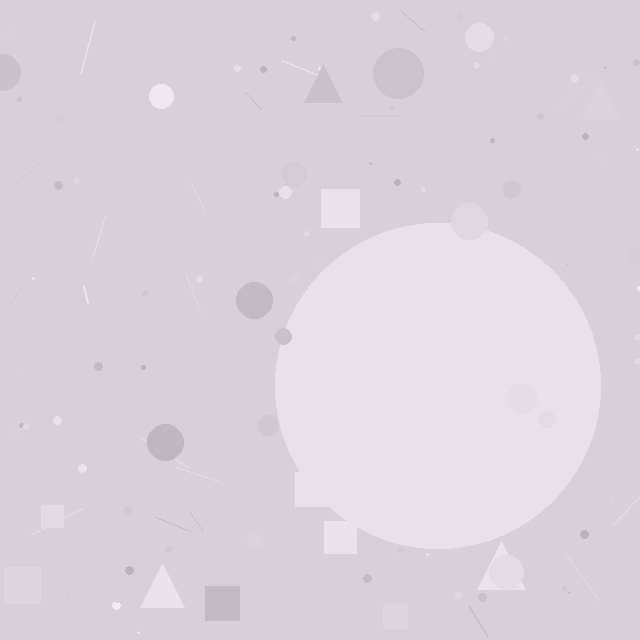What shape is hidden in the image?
A circle is hidden in the image.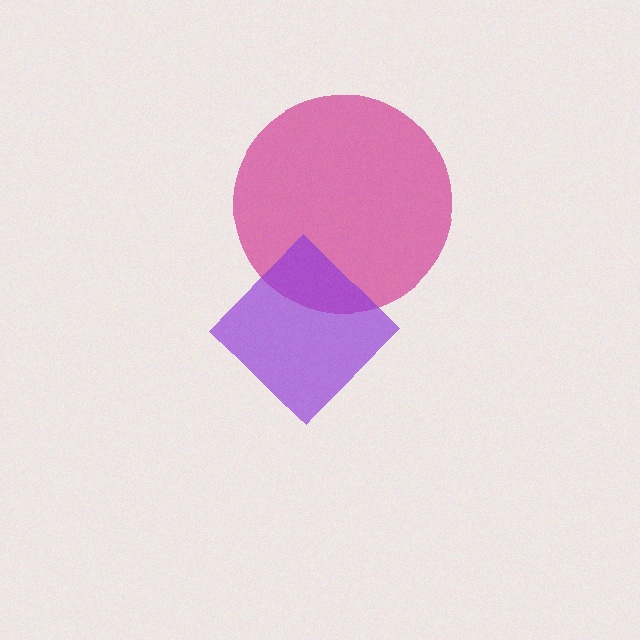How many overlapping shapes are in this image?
There are 2 overlapping shapes in the image.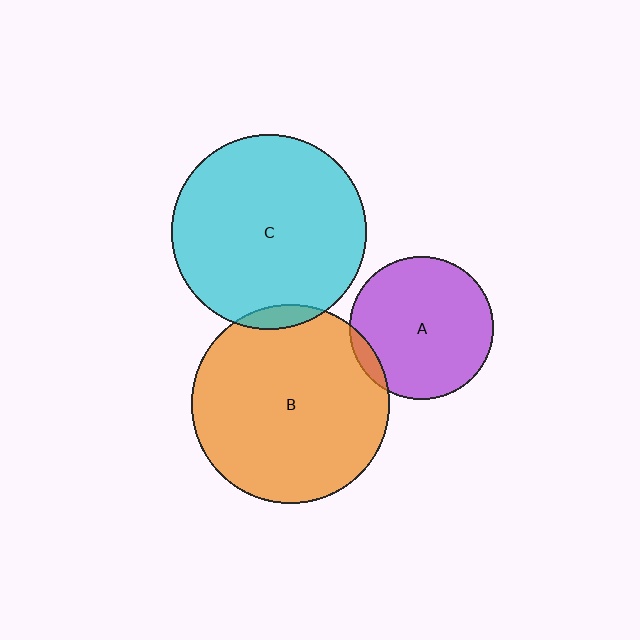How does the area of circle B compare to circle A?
Approximately 1.9 times.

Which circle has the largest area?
Circle B (orange).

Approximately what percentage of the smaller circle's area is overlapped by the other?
Approximately 5%.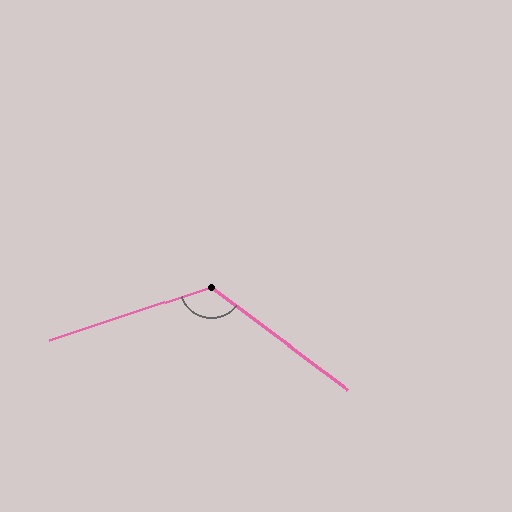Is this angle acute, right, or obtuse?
It is obtuse.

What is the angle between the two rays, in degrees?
Approximately 125 degrees.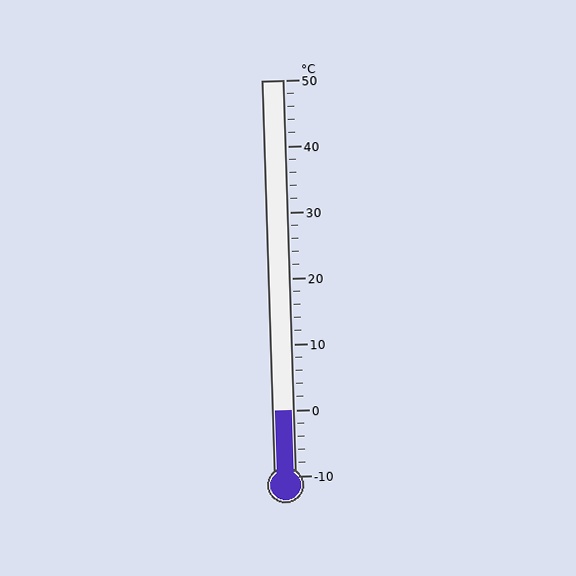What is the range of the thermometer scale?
The thermometer scale ranges from -10°C to 50°C.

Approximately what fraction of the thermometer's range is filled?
The thermometer is filled to approximately 15% of its range.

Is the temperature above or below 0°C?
The temperature is at 0°C.